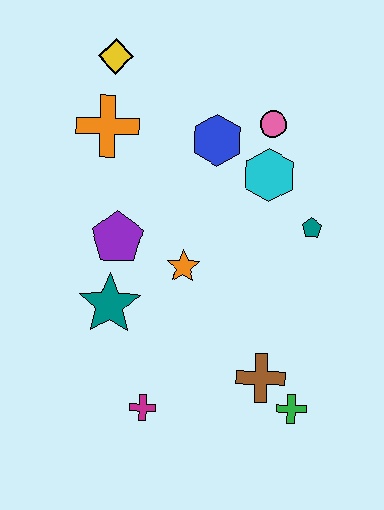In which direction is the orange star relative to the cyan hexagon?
The orange star is below the cyan hexagon.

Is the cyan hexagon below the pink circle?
Yes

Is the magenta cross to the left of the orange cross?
No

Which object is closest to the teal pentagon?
The cyan hexagon is closest to the teal pentagon.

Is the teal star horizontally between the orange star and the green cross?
No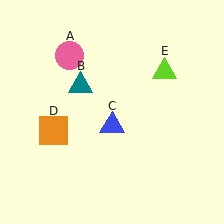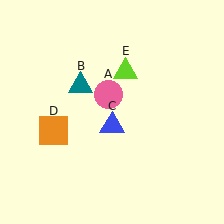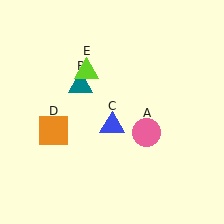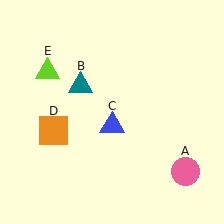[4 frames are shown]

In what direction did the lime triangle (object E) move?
The lime triangle (object E) moved left.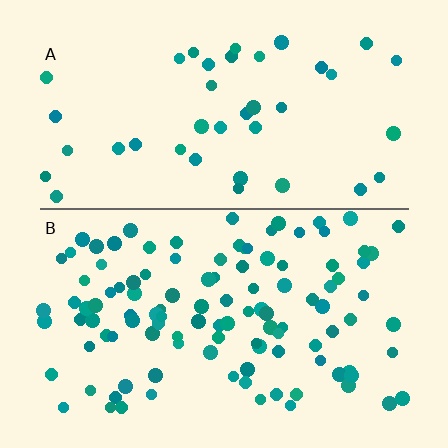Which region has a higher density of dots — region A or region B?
B (the bottom).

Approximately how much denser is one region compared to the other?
Approximately 2.8× — region B over region A.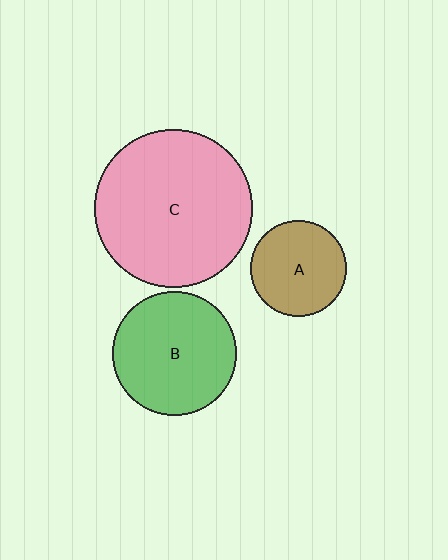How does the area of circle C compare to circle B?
Approximately 1.6 times.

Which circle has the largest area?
Circle C (pink).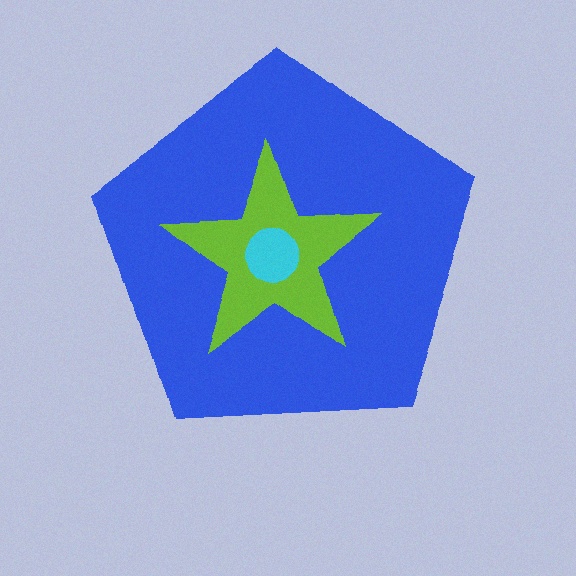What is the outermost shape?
The blue pentagon.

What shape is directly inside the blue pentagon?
The lime star.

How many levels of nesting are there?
3.